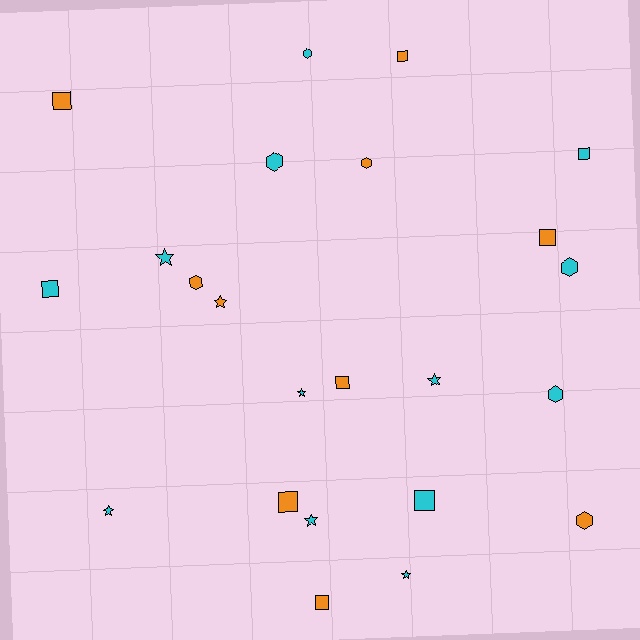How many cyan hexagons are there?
There are 4 cyan hexagons.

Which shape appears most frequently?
Square, with 9 objects.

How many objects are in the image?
There are 23 objects.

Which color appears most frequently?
Cyan, with 13 objects.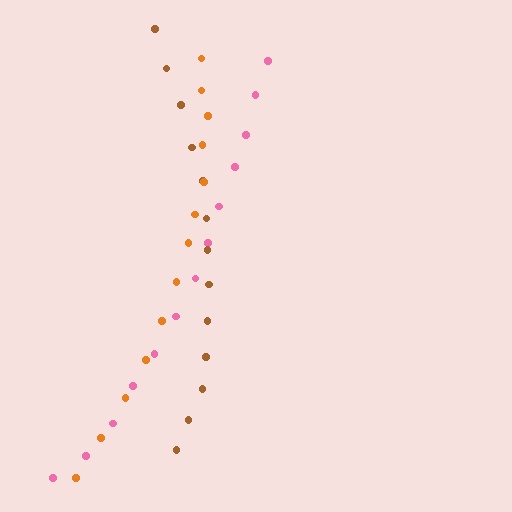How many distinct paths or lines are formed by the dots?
There are 3 distinct paths.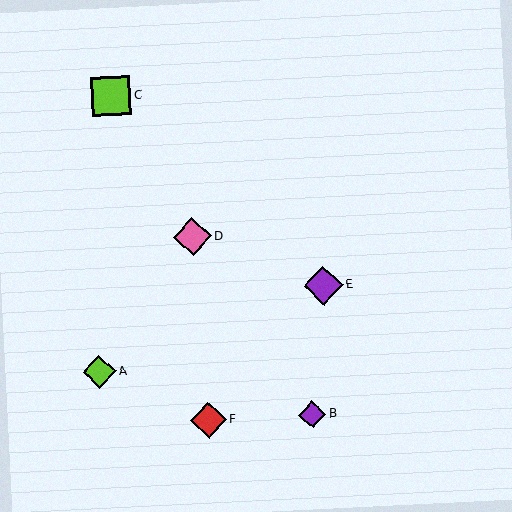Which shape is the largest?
The purple diamond (labeled E) is the largest.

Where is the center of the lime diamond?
The center of the lime diamond is at (99, 372).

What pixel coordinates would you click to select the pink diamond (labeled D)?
Click at (192, 237) to select the pink diamond D.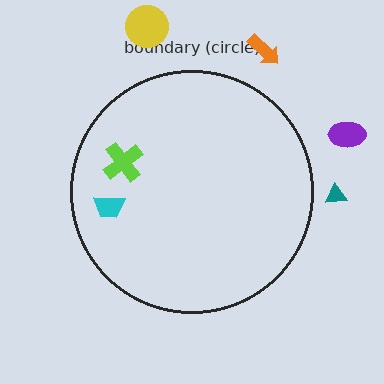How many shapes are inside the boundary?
2 inside, 4 outside.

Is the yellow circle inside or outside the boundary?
Outside.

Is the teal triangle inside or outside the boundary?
Outside.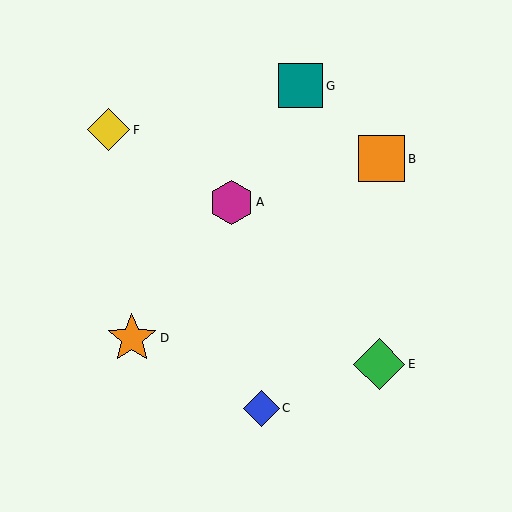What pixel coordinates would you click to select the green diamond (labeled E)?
Click at (379, 364) to select the green diamond E.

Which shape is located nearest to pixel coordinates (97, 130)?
The yellow diamond (labeled F) at (109, 130) is nearest to that location.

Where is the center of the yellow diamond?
The center of the yellow diamond is at (109, 130).